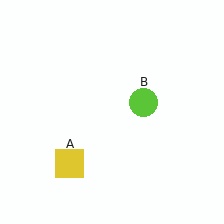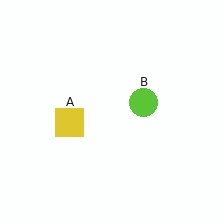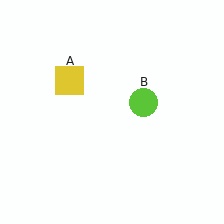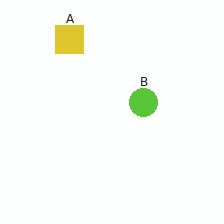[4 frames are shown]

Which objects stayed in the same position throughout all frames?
Lime circle (object B) remained stationary.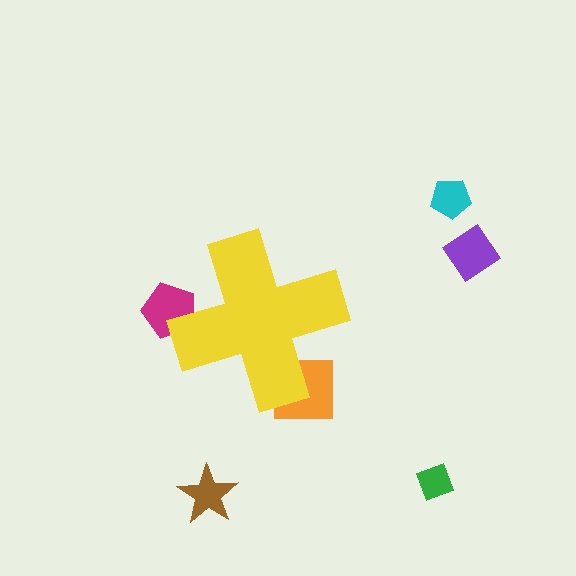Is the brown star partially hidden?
No, the brown star is fully visible.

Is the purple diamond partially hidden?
No, the purple diamond is fully visible.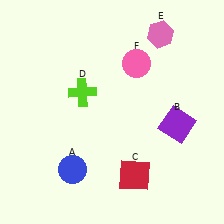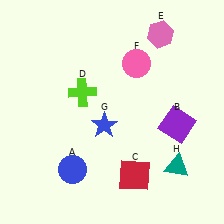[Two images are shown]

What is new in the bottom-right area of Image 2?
A teal triangle (H) was added in the bottom-right area of Image 2.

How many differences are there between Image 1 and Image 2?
There are 2 differences between the two images.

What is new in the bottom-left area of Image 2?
A blue star (G) was added in the bottom-left area of Image 2.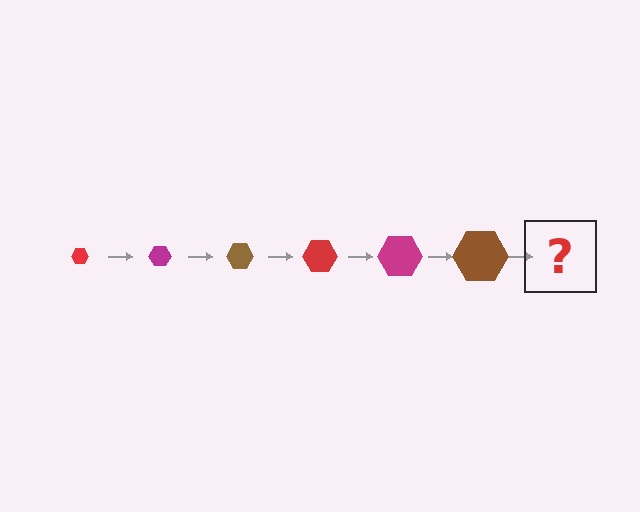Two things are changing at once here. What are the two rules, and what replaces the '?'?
The two rules are that the hexagon grows larger each step and the color cycles through red, magenta, and brown. The '?' should be a red hexagon, larger than the previous one.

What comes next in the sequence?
The next element should be a red hexagon, larger than the previous one.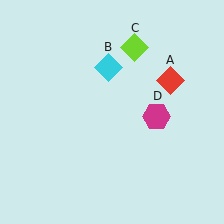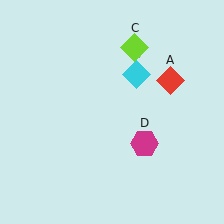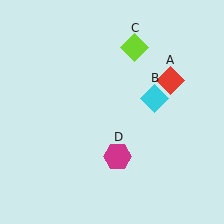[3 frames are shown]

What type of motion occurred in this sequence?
The cyan diamond (object B), magenta hexagon (object D) rotated clockwise around the center of the scene.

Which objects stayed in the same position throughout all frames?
Red diamond (object A) and lime diamond (object C) remained stationary.